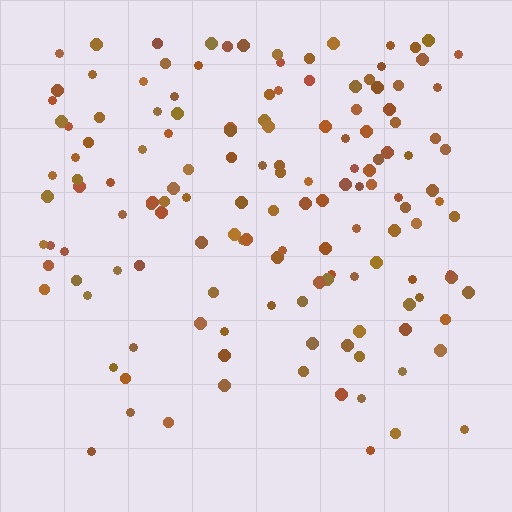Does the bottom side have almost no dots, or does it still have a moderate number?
Still a moderate number, just noticeably fewer than the top.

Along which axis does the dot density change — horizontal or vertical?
Vertical.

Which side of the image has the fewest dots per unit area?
The bottom.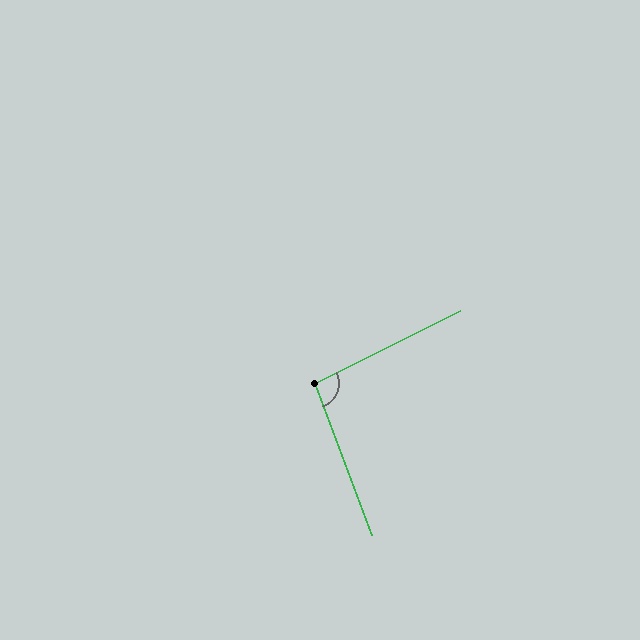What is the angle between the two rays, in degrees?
Approximately 96 degrees.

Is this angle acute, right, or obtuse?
It is obtuse.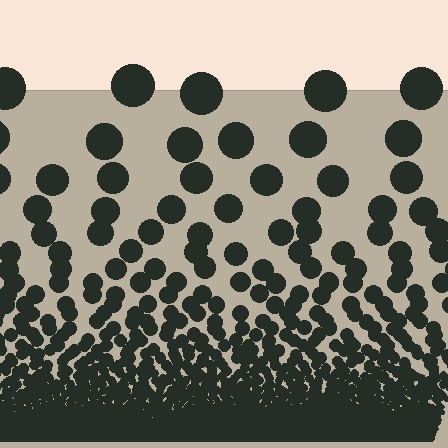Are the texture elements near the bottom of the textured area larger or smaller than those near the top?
Smaller. The gradient is inverted — elements near the bottom are smaller and denser.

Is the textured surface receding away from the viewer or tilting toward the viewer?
The surface appears to tilt toward the viewer. Texture elements get larger and sparser toward the top.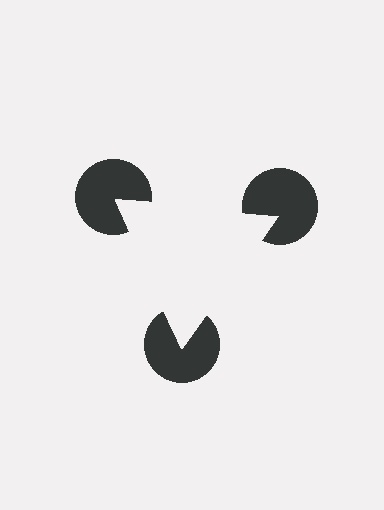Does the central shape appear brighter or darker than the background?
It typically appears slightly brighter than the background, even though no actual brightness change is drawn.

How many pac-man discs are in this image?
There are 3 — one at each vertex of the illusory triangle.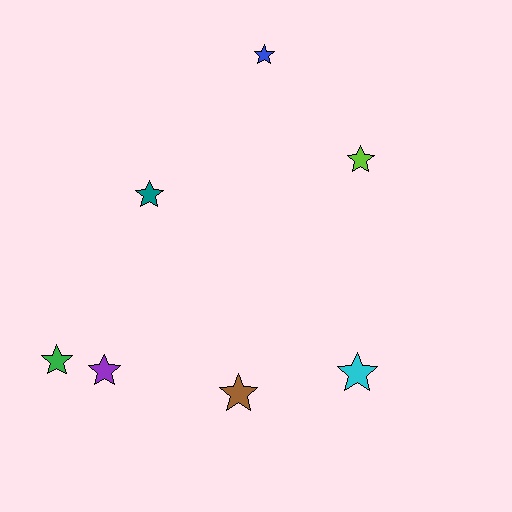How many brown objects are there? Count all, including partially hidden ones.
There is 1 brown object.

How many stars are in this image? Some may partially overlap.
There are 7 stars.